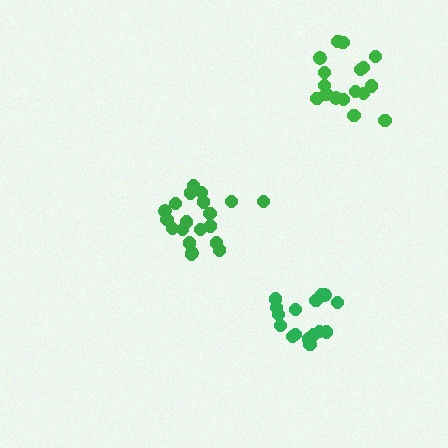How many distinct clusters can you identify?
There are 3 distinct clusters.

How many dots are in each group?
Group 1: 16 dots, Group 2: 17 dots, Group 3: 20 dots (53 total).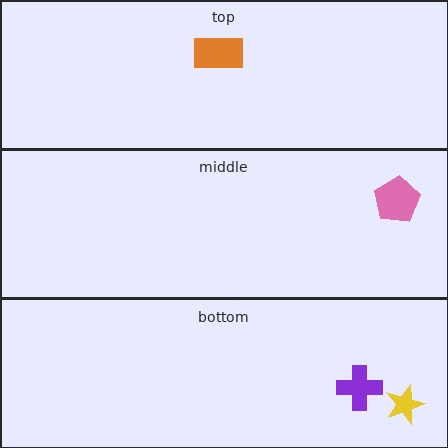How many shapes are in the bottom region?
2.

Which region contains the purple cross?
The bottom region.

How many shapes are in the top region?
1.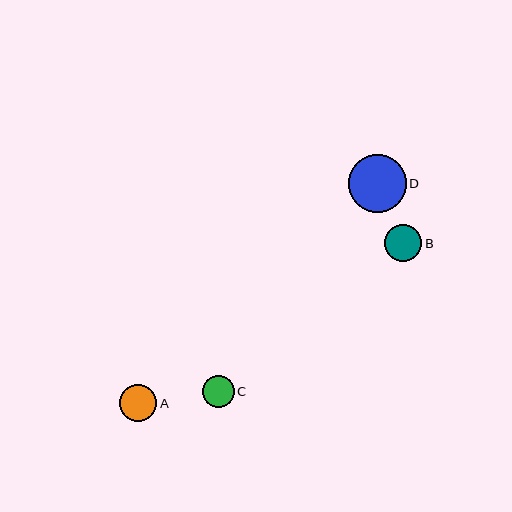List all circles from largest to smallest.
From largest to smallest: D, A, B, C.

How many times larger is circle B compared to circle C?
Circle B is approximately 1.2 times the size of circle C.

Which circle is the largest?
Circle D is the largest with a size of approximately 58 pixels.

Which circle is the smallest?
Circle C is the smallest with a size of approximately 32 pixels.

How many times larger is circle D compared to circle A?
Circle D is approximately 1.5 times the size of circle A.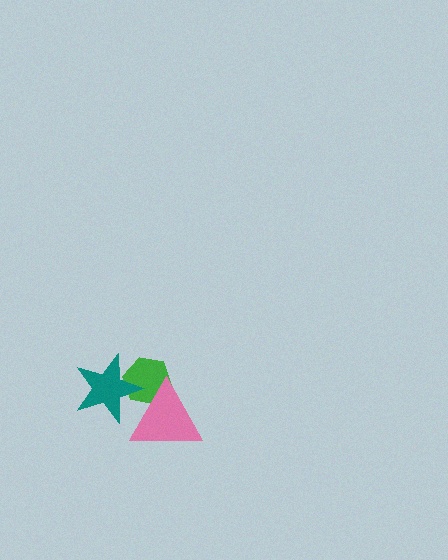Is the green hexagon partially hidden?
Yes, it is partially covered by another shape.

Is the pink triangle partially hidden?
No, no other shape covers it.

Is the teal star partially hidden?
Yes, it is partially covered by another shape.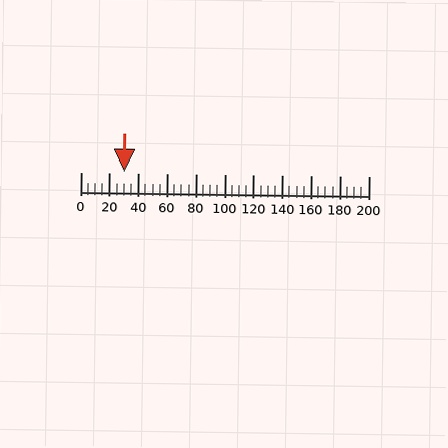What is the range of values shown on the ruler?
The ruler shows values from 0 to 200.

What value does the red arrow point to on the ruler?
The red arrow points to approximately 30.